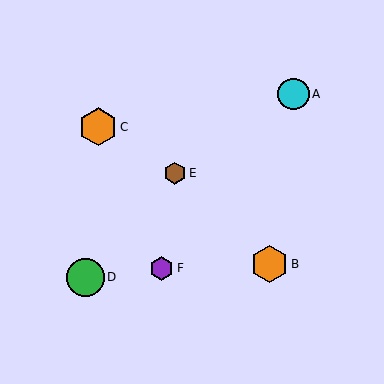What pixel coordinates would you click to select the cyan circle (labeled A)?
Click at (293, 94) to select the cyan circle A.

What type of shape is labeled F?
Shape F is a purple hexagon.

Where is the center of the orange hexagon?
The center of the orange hexagon is at (98, 127).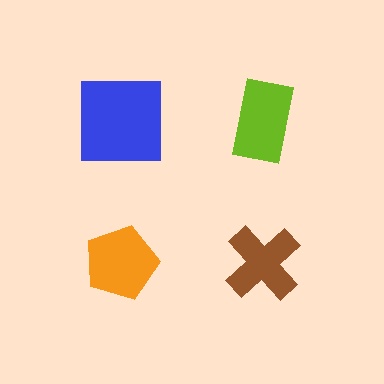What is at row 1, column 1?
A blue square.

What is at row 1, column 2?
A lime rectangle.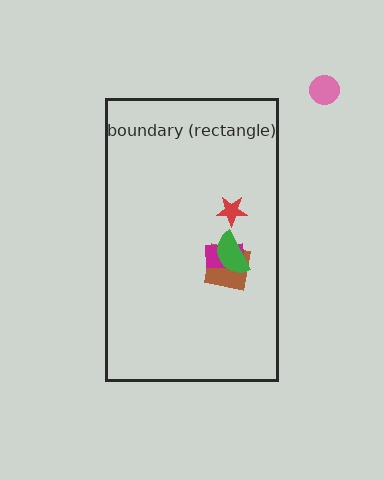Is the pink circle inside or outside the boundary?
Outside.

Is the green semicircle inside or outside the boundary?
Inside.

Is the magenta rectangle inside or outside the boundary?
Inside.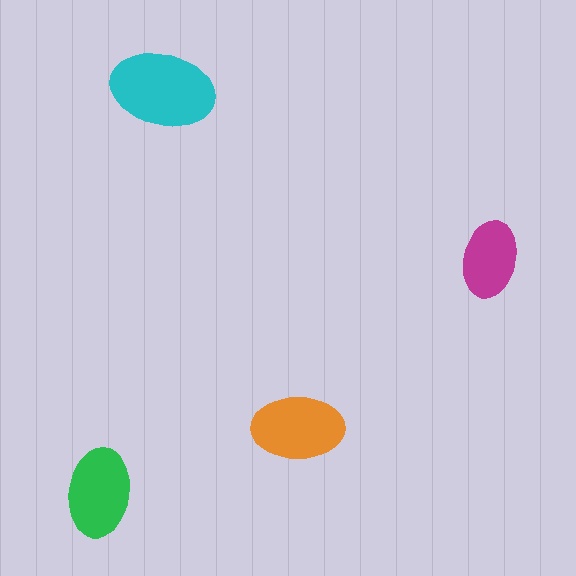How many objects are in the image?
There are 4 objects in the image.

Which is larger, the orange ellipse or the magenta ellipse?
The orange one.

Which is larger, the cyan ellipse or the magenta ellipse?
The cyan one.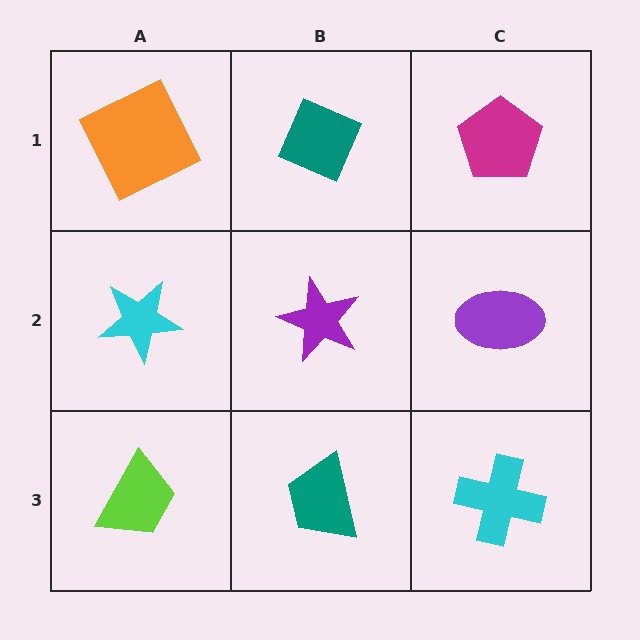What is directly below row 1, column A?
A cyan star.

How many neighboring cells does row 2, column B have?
4.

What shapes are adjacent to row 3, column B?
A purple star (row 2, column B), a lime trapezoid (row 3, column A), a cyan cross (row 3, column C).